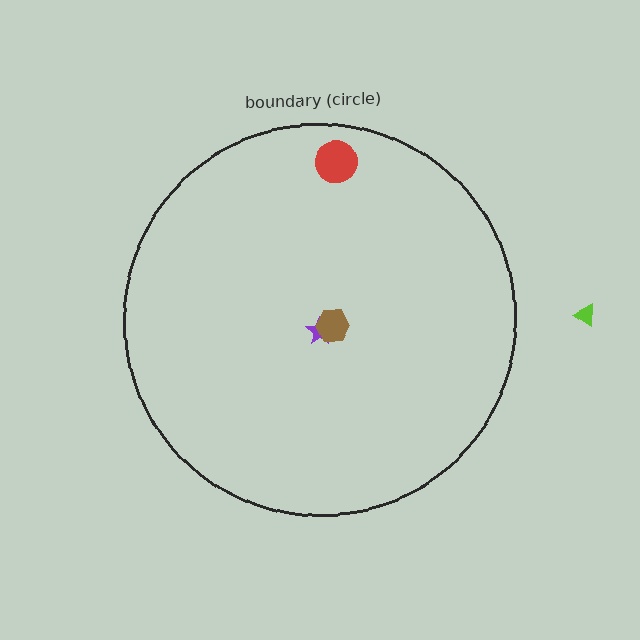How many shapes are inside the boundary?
3 inside, 1 outside.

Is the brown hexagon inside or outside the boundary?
Inside.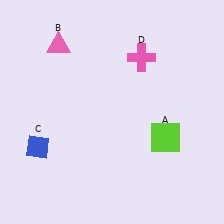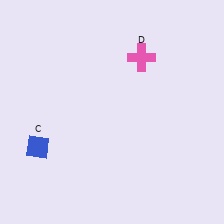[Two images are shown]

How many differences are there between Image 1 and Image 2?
There are 2 differences between the two images.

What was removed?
The pink triangle (B), the lime square (A) were removed in Image 2.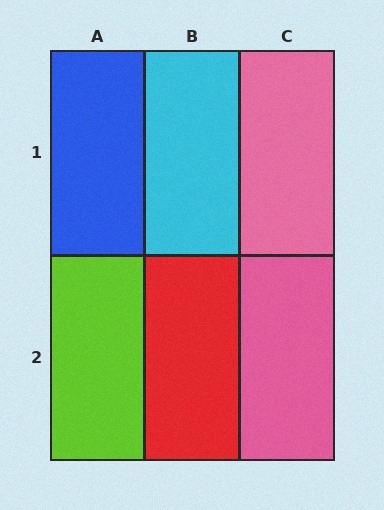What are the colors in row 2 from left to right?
Lime, red, pink.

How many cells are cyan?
1 cell is cyan.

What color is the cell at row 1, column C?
Pink.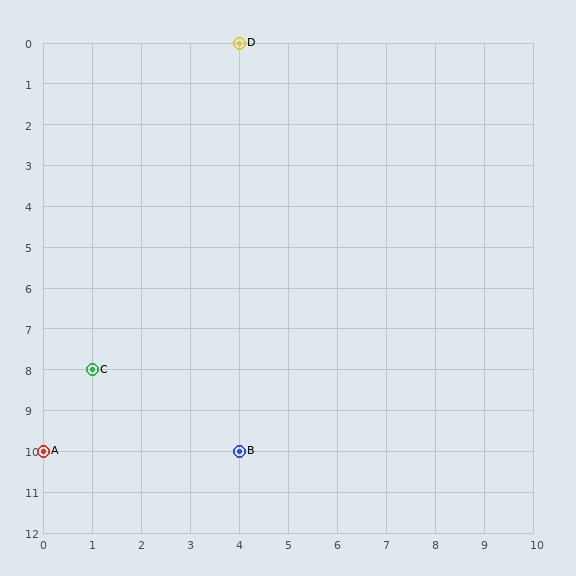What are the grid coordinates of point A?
Point A is at grid coordinates (0, 10).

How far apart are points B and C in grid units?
Points B and C are 3 columns and 2 rows apart (about 3.6 grid units diagonally).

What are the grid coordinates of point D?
Point D is at grid coordinates (4, 0).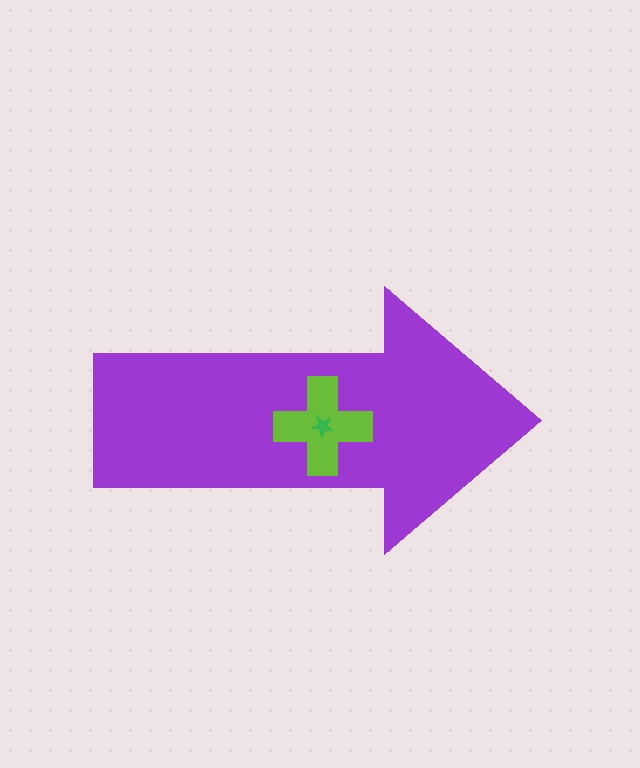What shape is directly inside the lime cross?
The green star.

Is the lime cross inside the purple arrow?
Yes.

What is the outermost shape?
The purple arrow.